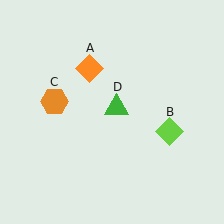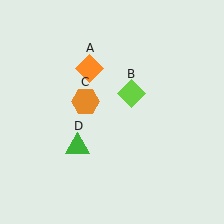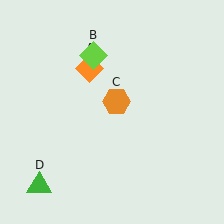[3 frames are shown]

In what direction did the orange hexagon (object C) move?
The orange hexagon (object C) moved right.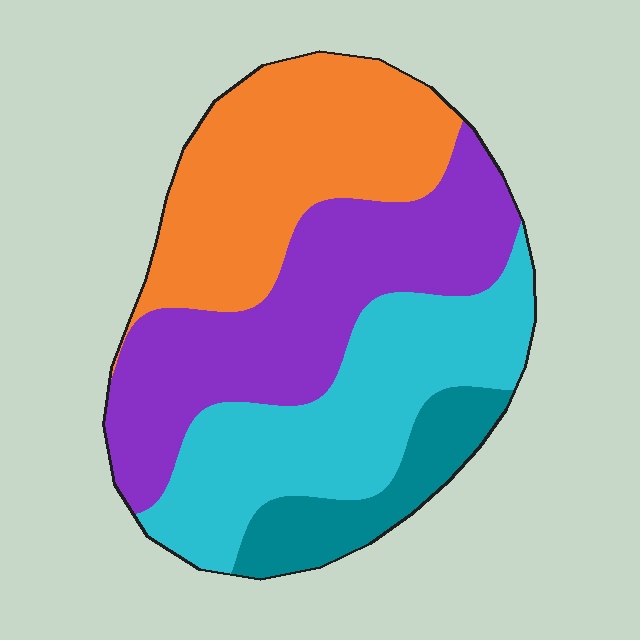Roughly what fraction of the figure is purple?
Purple takes up between a sixth and a third of the figure.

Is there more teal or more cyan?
Cyan.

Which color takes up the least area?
Teal, at roughly 10%.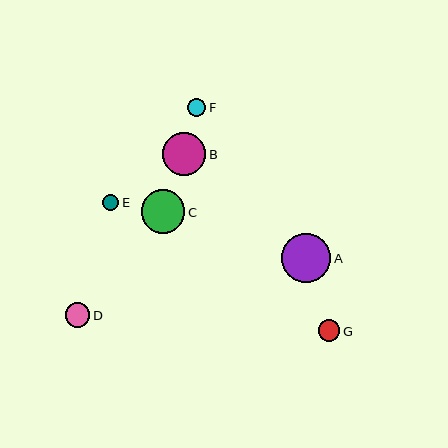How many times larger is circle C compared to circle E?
Circle C is approximately 2.7 times the size of circle E.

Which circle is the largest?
Circle A is the largest with a size of approximately 49 pixels.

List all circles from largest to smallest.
From largest to smallest: A, C, B, D, G, F, E.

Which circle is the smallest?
Circle E is the smallest with a size of approximately 16 pixels.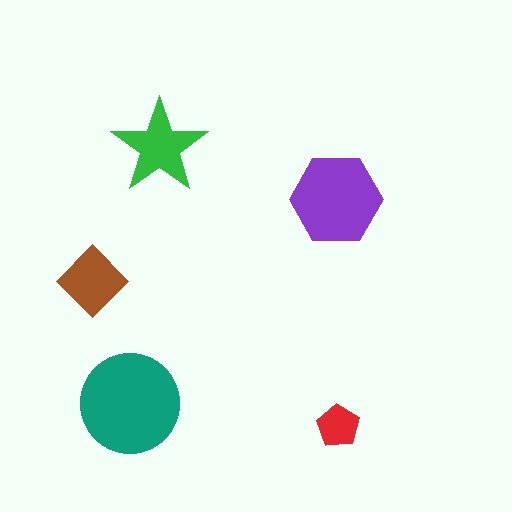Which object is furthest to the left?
The brown diamond is leftmost.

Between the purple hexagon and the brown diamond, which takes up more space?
The purple hexagon.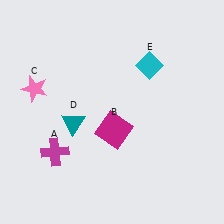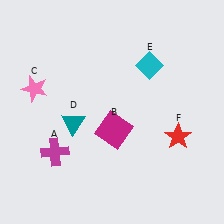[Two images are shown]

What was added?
A red star (F) was added in Image 2.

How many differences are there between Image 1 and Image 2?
There is 1 difference between the two images.